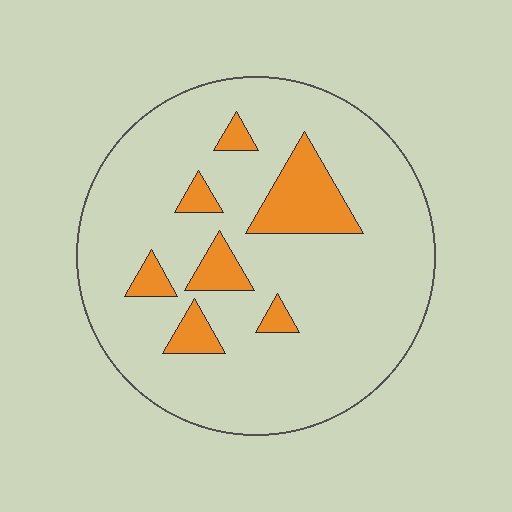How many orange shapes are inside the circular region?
7.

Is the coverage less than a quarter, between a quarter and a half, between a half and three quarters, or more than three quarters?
Less than a quarter.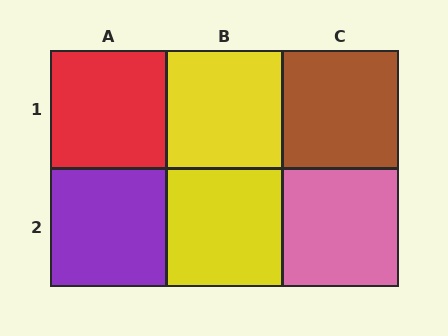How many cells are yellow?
2 cells are yellow.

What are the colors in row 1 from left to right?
Red, yellow, brown.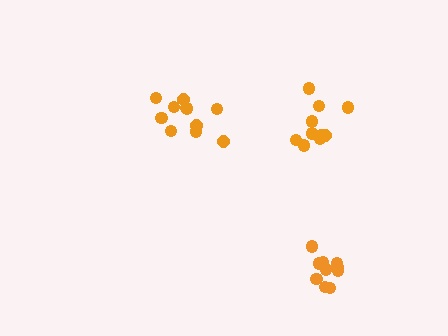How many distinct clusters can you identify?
There are 3 distinct clusters.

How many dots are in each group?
Group 1: 10 dots, Group 2: 10 dots, Group 3: 11 dots (31 total).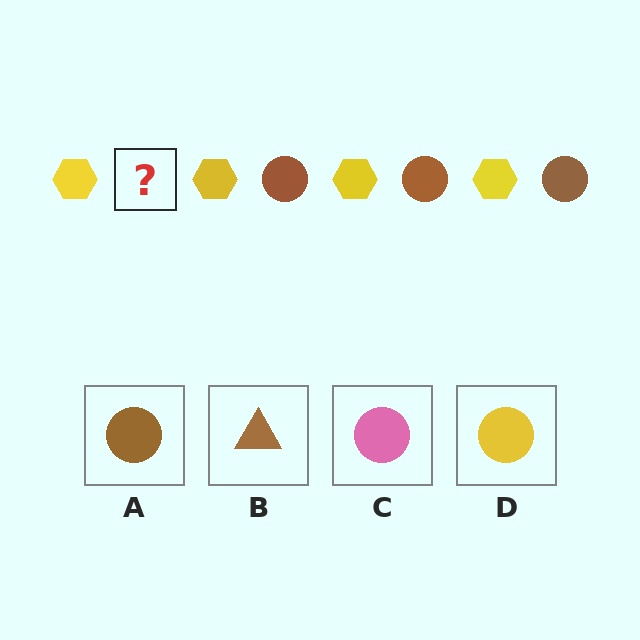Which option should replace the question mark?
Option A.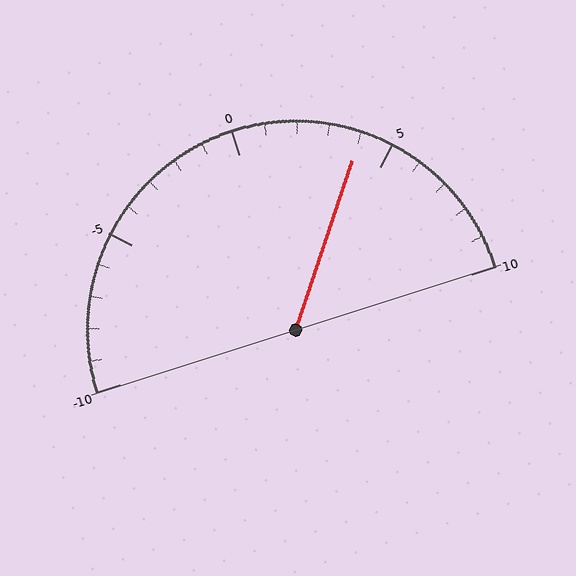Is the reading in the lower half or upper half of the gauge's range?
The reading is in the upper half of the range (-10 to 10).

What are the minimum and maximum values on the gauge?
The gauge ranges from -10 to 10.